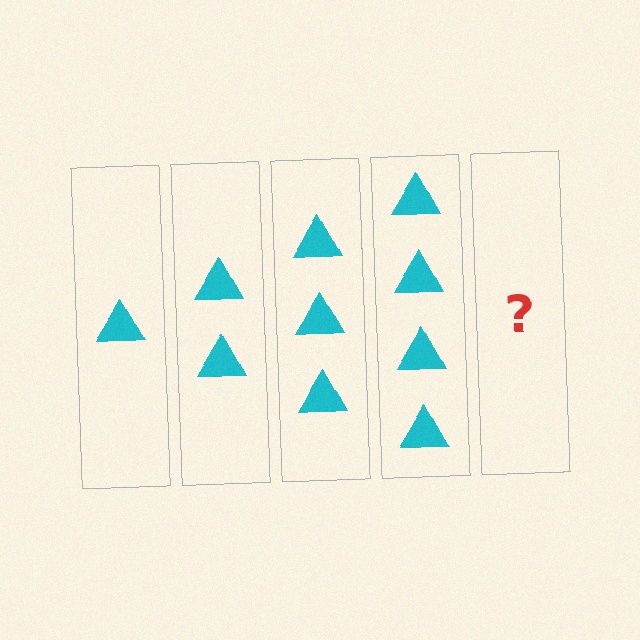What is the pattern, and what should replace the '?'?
The pattern is that each step adds one more triangle. The '?' should be 5 triangles.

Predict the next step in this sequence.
The next step is 5 triangles.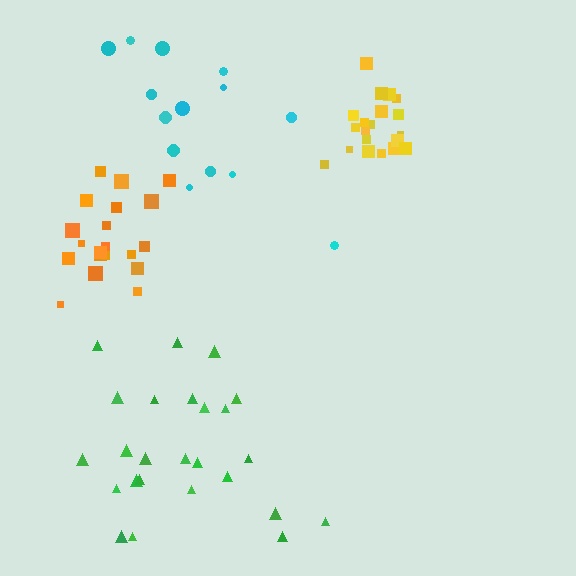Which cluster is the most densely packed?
Yellow.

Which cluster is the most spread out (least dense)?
Cyan.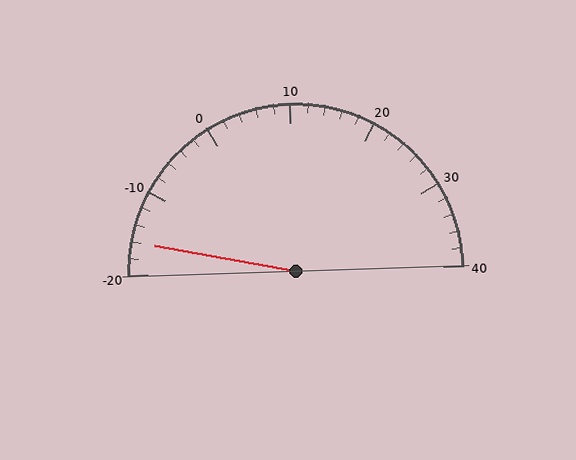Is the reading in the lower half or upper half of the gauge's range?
The reading is in the lower half of the range (-20 to 40).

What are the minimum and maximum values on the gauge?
The gauge ranges from -20 to 40.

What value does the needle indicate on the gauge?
The needle indicates approximately -16.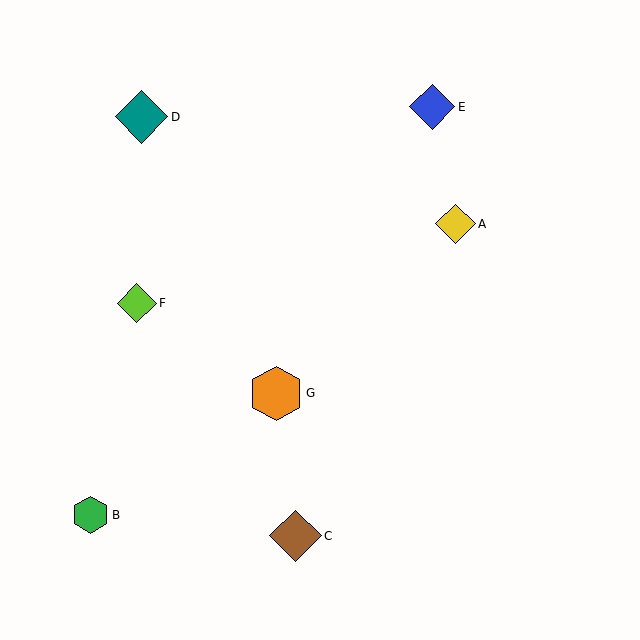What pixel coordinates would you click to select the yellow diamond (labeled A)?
Click at (455, 224) to select the yellow diamond A.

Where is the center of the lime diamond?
The center of the lime diamond is at (137, 303).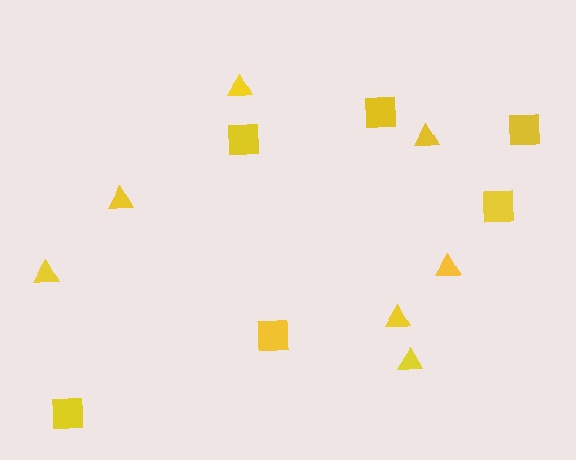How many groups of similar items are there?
There are 2 groups: one group of triangles (7) and one group of squares (6).